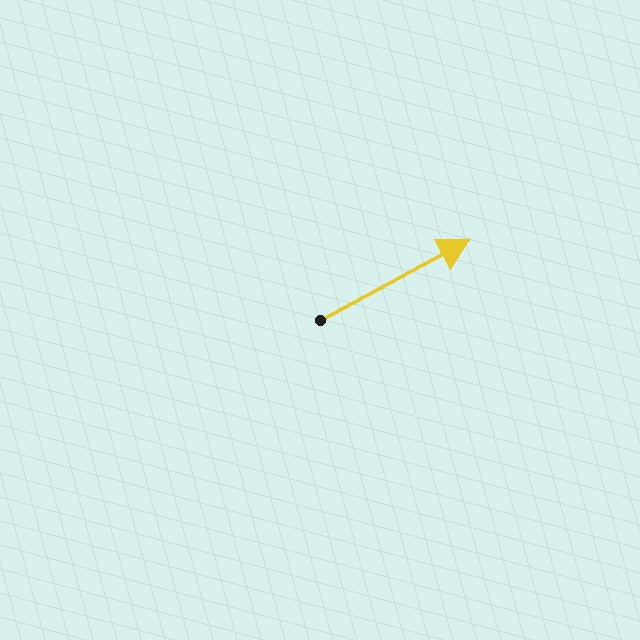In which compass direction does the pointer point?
Northeast.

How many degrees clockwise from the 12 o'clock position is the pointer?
Approximately 62 degrees.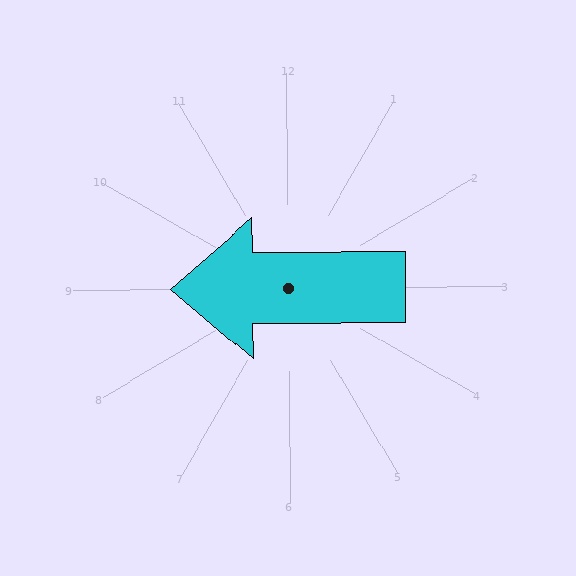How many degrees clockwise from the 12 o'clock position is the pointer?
Approximately 270 degrees.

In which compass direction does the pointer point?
West.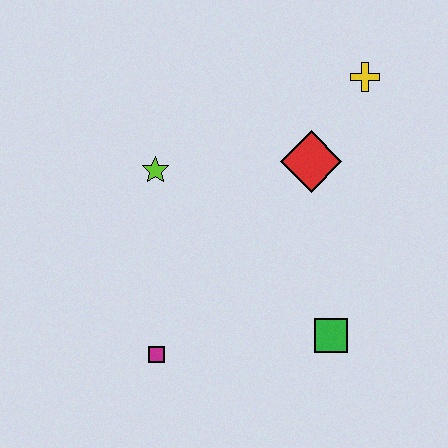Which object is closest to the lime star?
The red diamond is closest to the lime star.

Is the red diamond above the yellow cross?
No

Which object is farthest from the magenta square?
The yellow cross is farthest from the magenta square.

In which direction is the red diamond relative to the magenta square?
The red diamond is above the magenta square.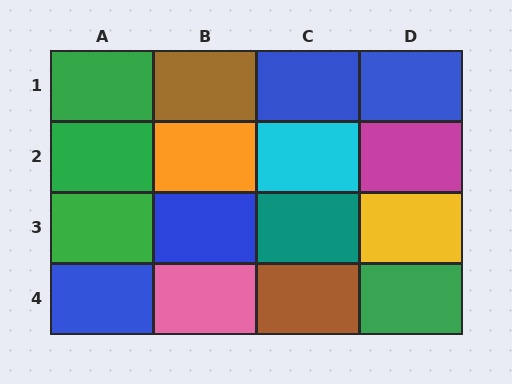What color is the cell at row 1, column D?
Blue.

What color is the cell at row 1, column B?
Brown.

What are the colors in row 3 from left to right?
Green, blue, teal, yellow.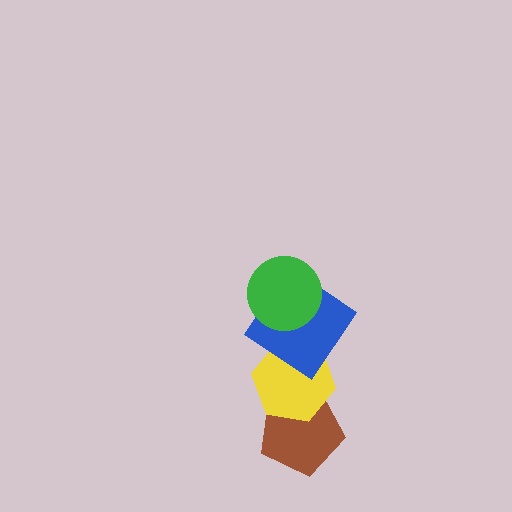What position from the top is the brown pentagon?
The brown pentagon is 4th from the top.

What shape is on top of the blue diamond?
The green circle is on top of the blue diamond.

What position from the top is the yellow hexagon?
The yellow hexagon is 3rd from the top.